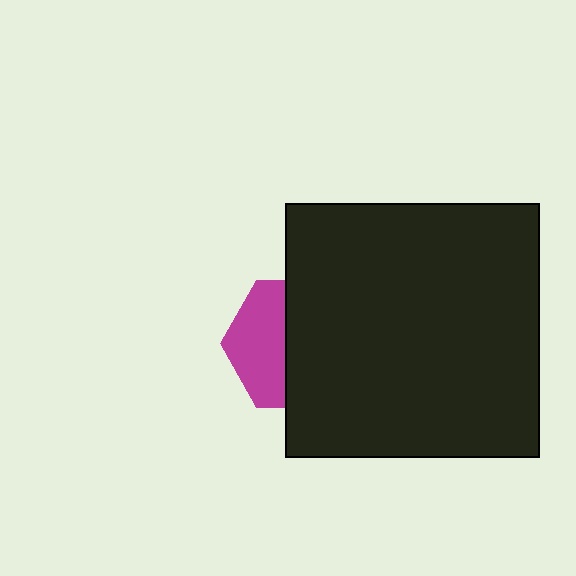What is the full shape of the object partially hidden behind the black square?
The partially hidden object is a magenta hexagon.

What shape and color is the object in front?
The object in front is a black square.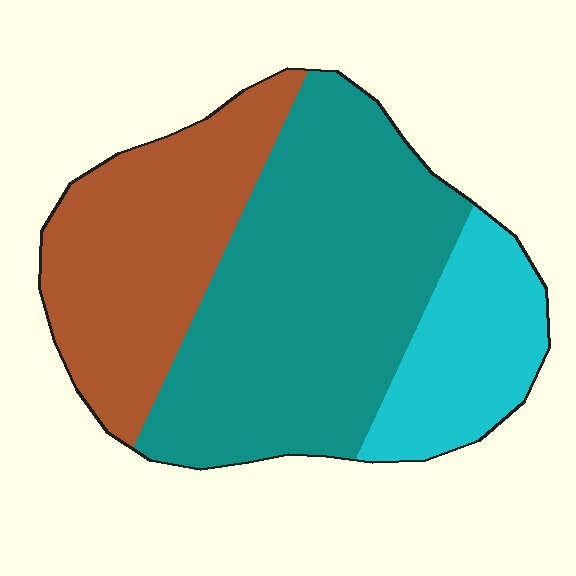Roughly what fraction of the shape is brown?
Brown takes up about one third (1/3) of the shape.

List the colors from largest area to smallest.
From largest to smallest: teal, brown, cyan.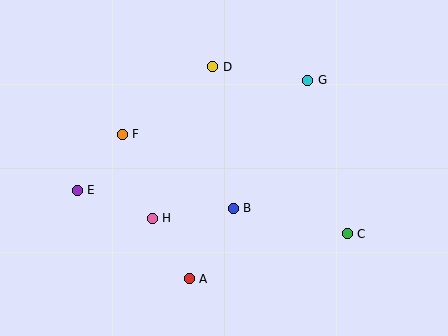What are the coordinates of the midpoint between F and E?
The midpoint between F and E is at (100, 162).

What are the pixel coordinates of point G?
Point G is at (308, 80).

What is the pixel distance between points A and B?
The distance between A and B is 83 pixels.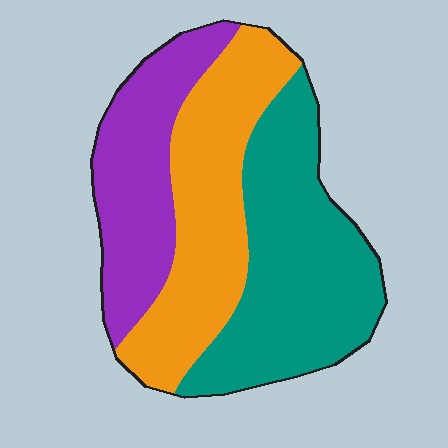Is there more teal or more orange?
Teal.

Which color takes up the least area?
Purple, at roughly 25%.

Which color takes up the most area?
Teal, at roughly 40%.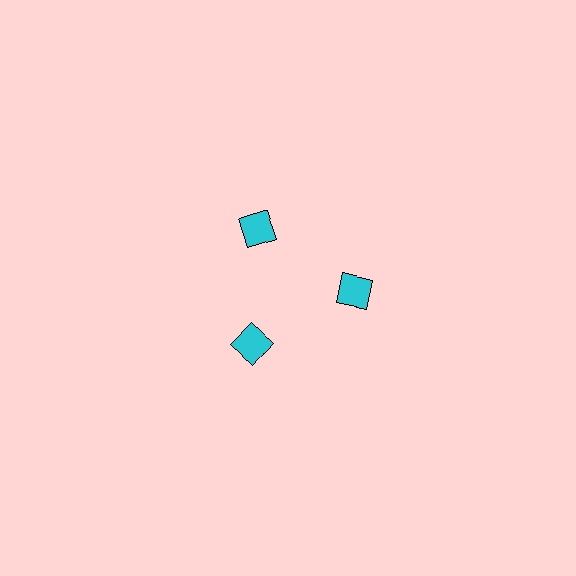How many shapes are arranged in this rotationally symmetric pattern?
There are 3 shapes, arranged in 3 groups of 1.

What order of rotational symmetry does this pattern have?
This pattern has 3-fold rotational symmetry.